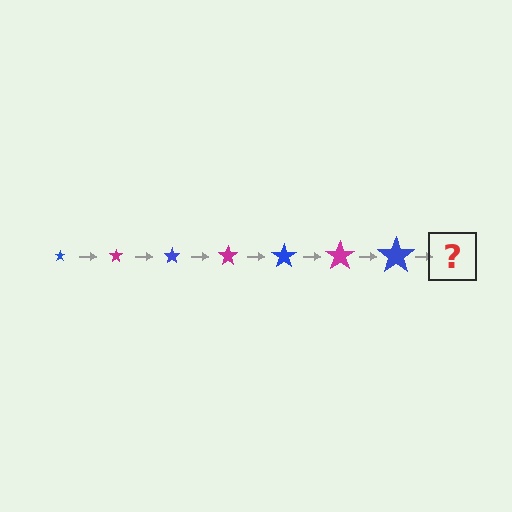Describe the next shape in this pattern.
It should be a magenta star, larger than the previous one.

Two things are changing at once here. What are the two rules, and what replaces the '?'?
The two rules are that the star grows larger each step and the color cycles through blue and magenta. The '?' should be a magenta star, larger than the previous one.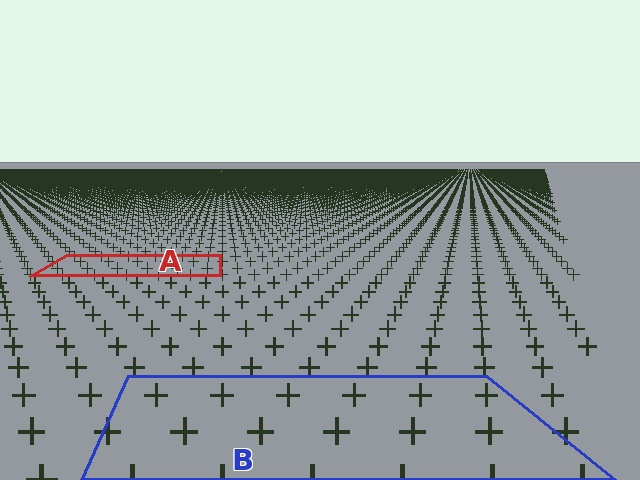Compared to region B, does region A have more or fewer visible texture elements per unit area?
Region A has more texture elements per unit area — they are packed more densely because it is farther away.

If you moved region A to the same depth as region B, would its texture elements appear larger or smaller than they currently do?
They would appear larger. At a closer depth, the same texture elements are projected at a bigger on-screen size.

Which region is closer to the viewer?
Region B is closer. The texture elements there are larger and more spread out.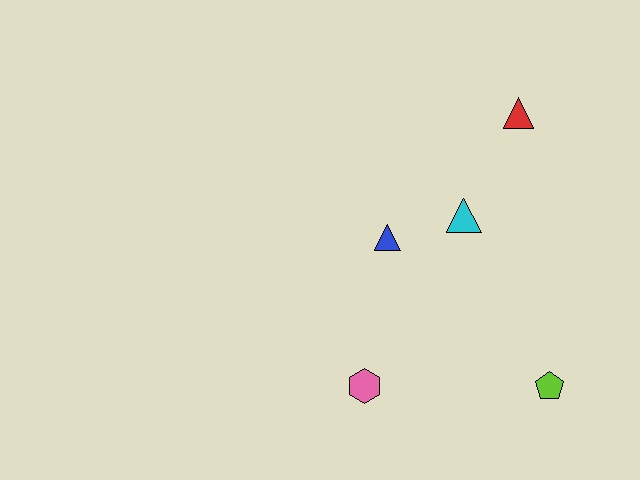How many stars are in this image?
There are no stars.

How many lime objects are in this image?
There is 1 lime object.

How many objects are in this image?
There are 5 objects.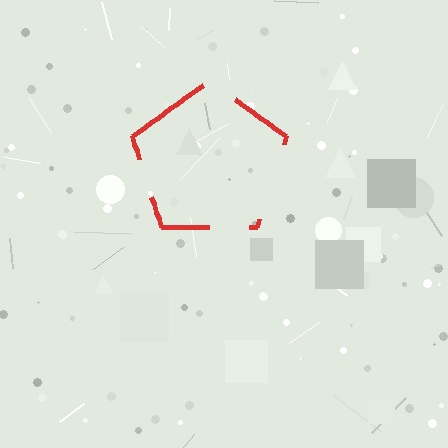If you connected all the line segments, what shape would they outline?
They would outline a pentagon.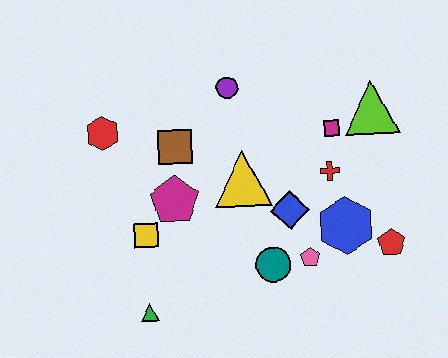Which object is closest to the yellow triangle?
The blue diamond is closest to the yellow triangle.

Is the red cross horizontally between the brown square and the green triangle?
No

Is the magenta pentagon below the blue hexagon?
No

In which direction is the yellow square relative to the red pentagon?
The yellow square is to the left of the red pentagon.